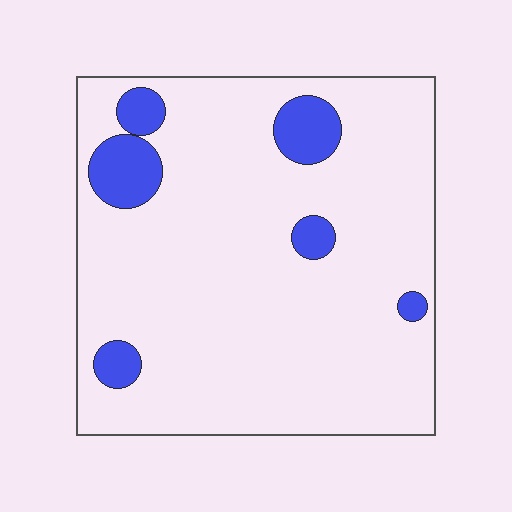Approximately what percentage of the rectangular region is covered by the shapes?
Approximately 10%.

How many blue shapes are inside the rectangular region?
6.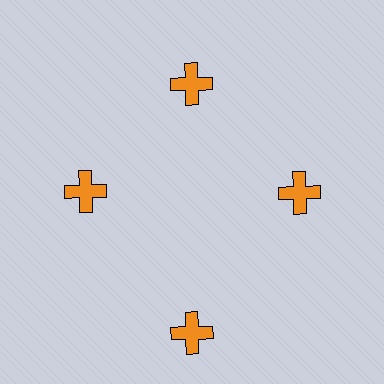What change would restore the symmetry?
The symmetry would be restored by moving it inward, back onto the ring so that all 4 crosses sit at equal angles and equal distance from the center.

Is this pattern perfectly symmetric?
No. The 4 orange crosses are arranged in a ring, but one element near the 6 o'clock position is pushed outward from the center, breaking the 4-fold rotational symmetry.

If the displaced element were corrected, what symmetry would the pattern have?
It would have 4-fold rotational symmetry — the pattern would map onto itself every 90 degrees.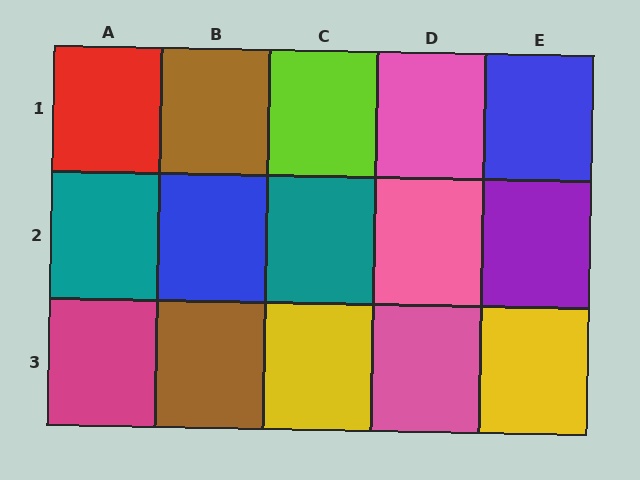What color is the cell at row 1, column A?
Red.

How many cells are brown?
2 cells are brown.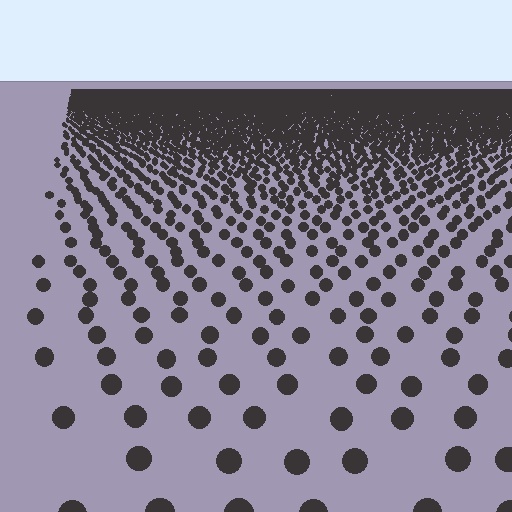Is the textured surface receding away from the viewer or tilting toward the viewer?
The surface is receding away from the viewer. Texture elements get smaller and denser toward the top.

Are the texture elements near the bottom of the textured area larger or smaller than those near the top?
Larger. Near the bottom, elements are closer to the viewer and appear at a bigger on-screen size.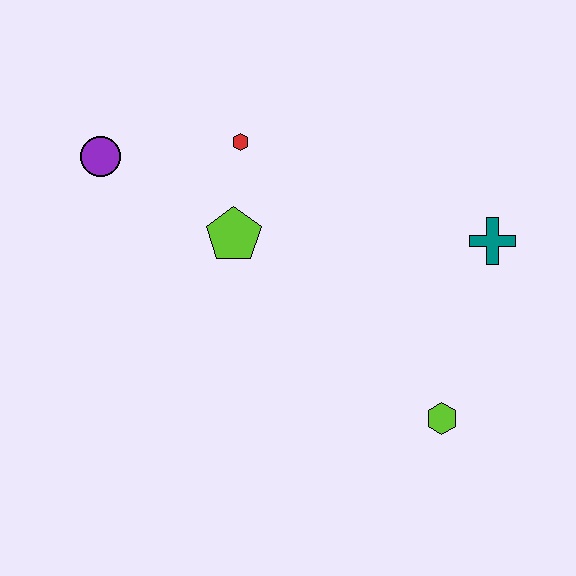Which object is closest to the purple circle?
The red hexagon is closest to the purple circle.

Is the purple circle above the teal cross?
Yes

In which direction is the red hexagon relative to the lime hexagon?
The red hexagon is above the lime hexagon.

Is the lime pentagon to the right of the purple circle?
Yes